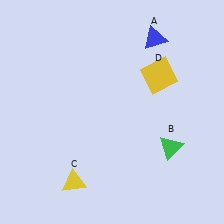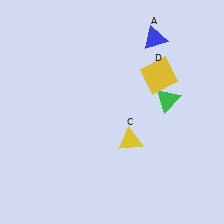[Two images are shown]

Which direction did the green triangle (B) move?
The green triangle (B) moved up.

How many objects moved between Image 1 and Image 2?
2 objects moved between the two images.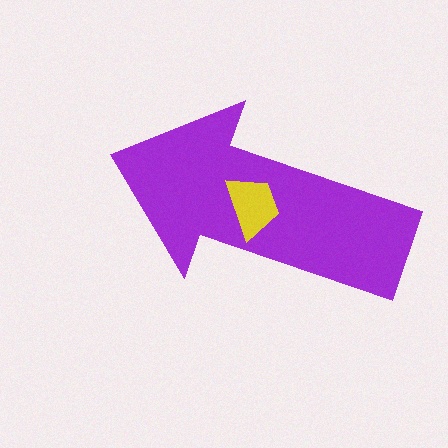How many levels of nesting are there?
2.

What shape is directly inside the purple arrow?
The yellow trapezoid.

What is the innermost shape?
The yellow trapezoid.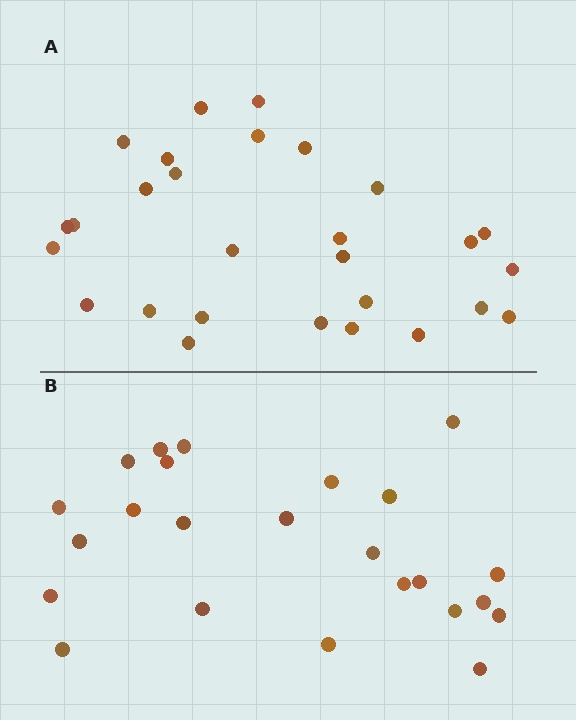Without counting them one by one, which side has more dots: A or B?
Region A (the top region) has more dots.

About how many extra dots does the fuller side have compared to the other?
Region A has about 4 more dots than region B.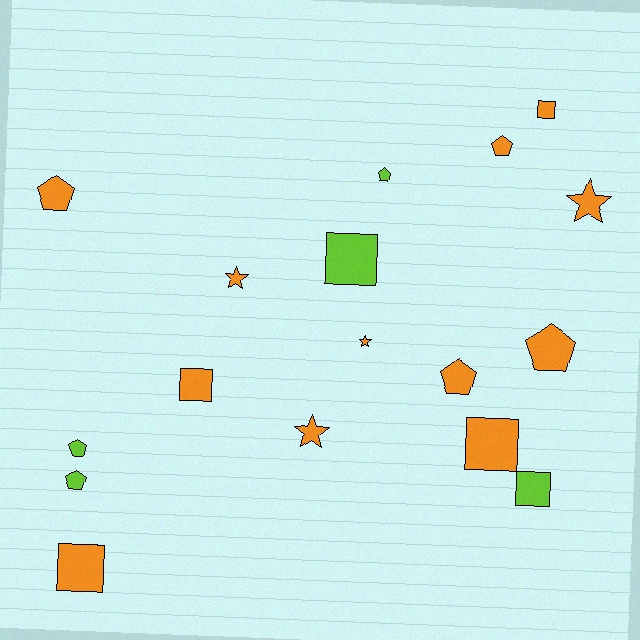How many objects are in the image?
There are 17 objects.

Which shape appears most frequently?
Pentagon, with 7 objects.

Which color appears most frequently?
Orange, with 12 objects.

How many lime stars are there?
There are no lime stars.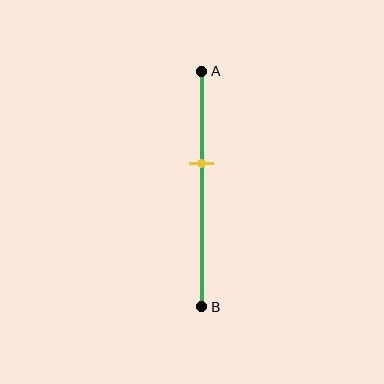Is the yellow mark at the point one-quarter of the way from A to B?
No, the mark is at about 40% from A, not at the 25% one-quarter point.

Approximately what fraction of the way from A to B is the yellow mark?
The yellow mark is approximately 40% of the way from A to B.